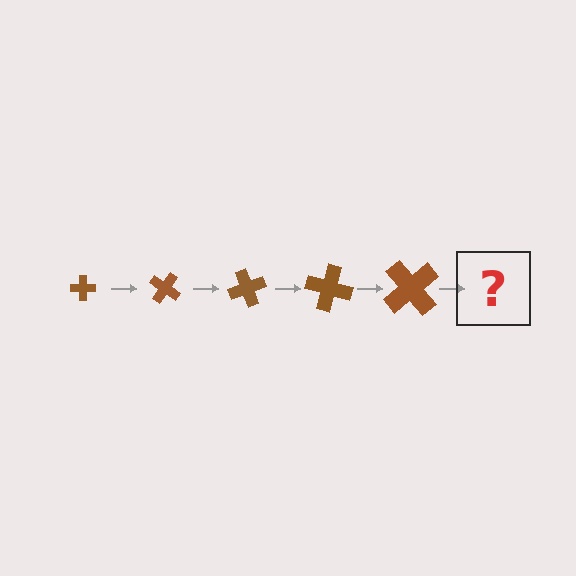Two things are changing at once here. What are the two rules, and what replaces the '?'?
The two rules are that the cross grows larger each step and it rotates 35 degrees each step. The '?' should be a cross, larger than the previous one and rotated 175 degrees from the start.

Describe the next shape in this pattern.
It should be a cross, larger than the previous one and rotated 175 degrees from the start.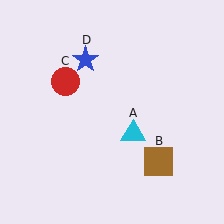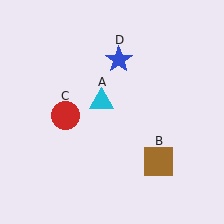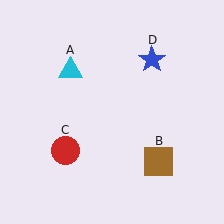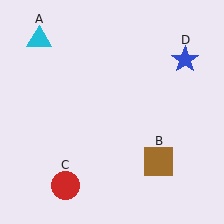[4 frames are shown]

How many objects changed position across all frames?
3 objects changed position: cyan triangle (object A), red circle (object C), blue star (object D).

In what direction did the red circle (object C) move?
The red circle (object C) moved down.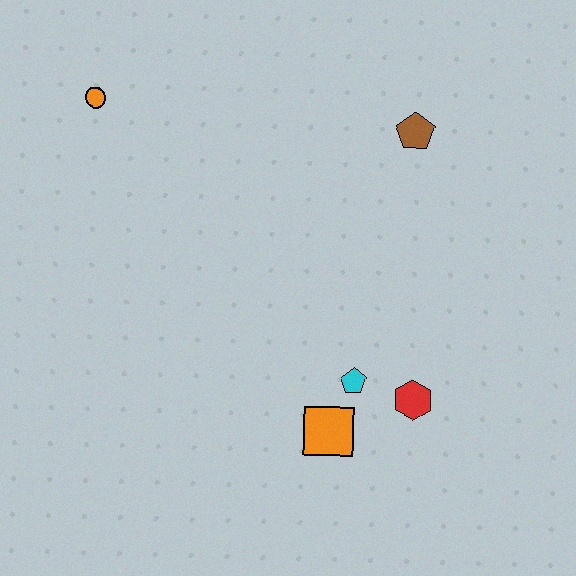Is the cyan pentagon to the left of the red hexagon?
Yes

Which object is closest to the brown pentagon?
The cyan pentagon is closest to the brown pentagon.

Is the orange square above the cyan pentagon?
No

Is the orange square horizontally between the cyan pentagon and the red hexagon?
No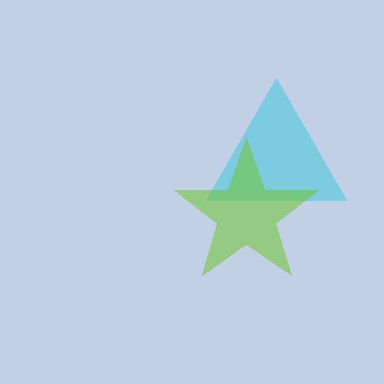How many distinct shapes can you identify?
There are 2 distinct shapes: a cyan triangle, a lime star.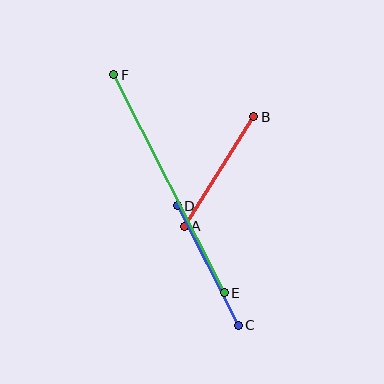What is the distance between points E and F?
The distance is approximately 244 pixels.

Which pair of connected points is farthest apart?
Points E and F are farthest apart.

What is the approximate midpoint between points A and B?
The midpoint is at approximately (219, 172) pixels.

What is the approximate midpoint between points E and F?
The midpoint is at approximately (169, 184) pixels.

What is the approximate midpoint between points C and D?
The midpoint is at approximately (208, 266) pixels.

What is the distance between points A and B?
The distance is approximately 130 pixels.